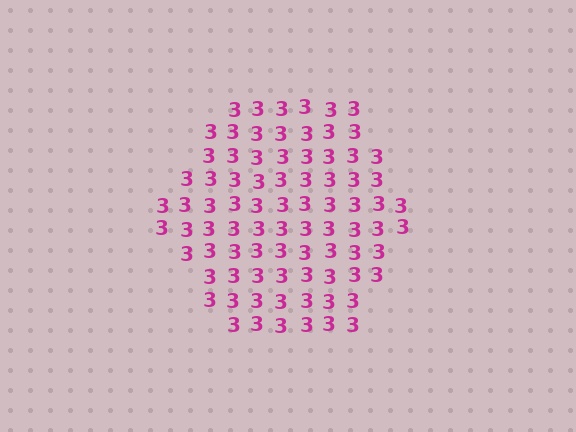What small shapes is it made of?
It is made of small digit 3's.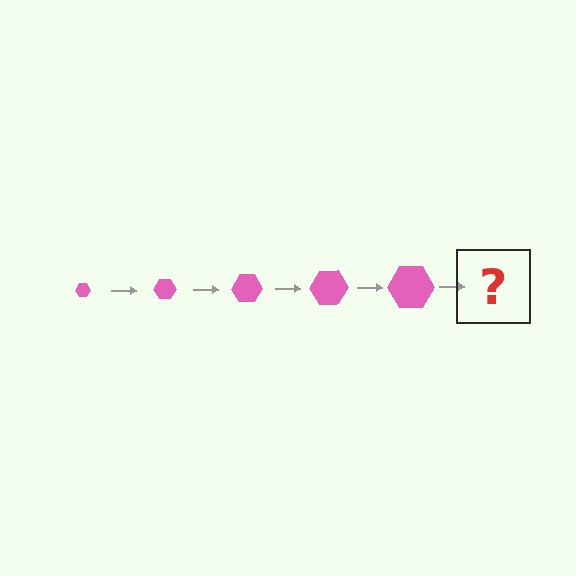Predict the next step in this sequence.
The next step is a pink hexagon, larger than the previous one.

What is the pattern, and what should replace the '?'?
The pattern is that the hexagon gets progressively larger each step. The '?' should be a pink hexagon, larger than the previous one.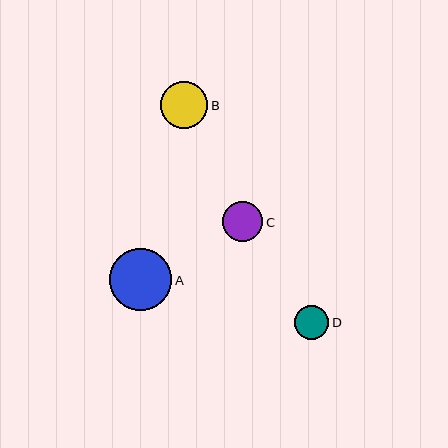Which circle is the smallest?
Circle D is the smallest with a size of approximately 34 pixels.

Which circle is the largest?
Circle A is the largest with a size of approximately 62 pixels.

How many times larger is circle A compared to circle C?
Circle A is approximately 1.5 times the size of circle C.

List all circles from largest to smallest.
From largest to smallest: A, B, C, D.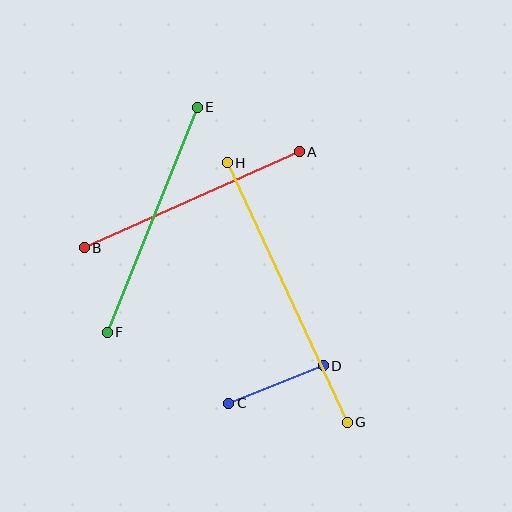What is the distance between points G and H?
The distance is approximately 286 pixels.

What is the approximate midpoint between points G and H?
The midpoint is at approximately (287, 292) pixels.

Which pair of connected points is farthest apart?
Points G and H are farthest apart.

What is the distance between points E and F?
The distance is approximately 242 pixels.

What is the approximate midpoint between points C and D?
The midpoint is at approximately (276, 384) pixels.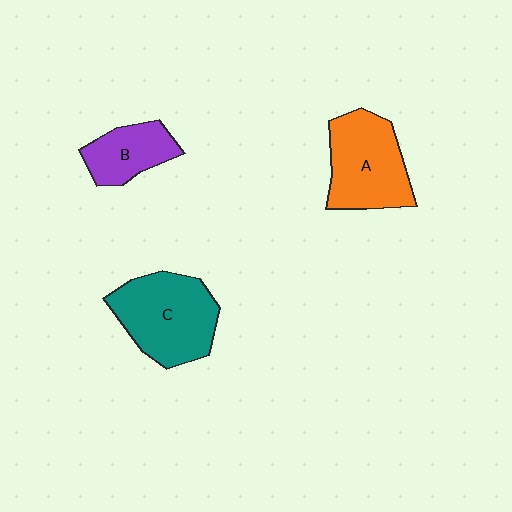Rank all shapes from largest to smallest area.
From largest to smallest: C (teal), A (orange), B (purple).